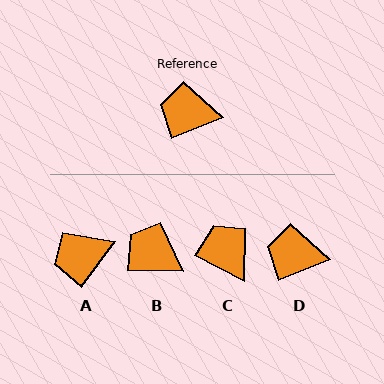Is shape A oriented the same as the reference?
No, it is off by about 32 degrees.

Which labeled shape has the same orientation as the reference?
D.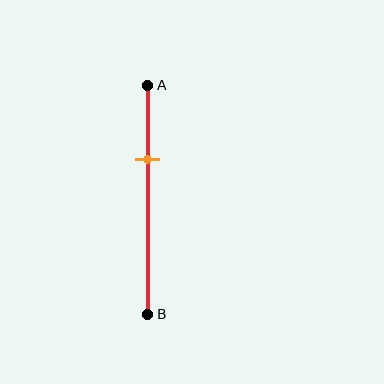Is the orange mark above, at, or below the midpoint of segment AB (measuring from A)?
The orange mark is above the midpoint of segment AB.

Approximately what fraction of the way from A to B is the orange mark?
The orange mark is approximately 30% of the way from A to B.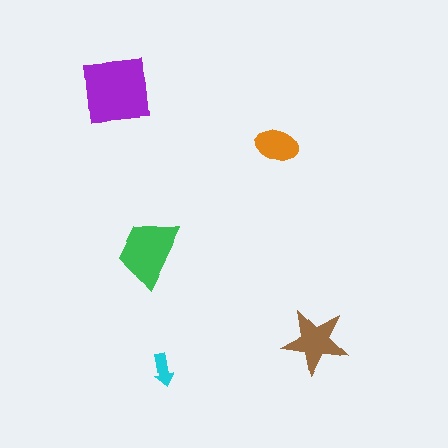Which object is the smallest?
The cyan arrow.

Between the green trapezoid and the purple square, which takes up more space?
The purple square.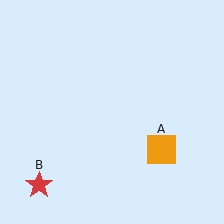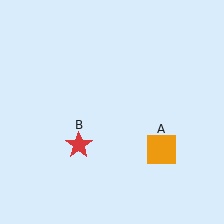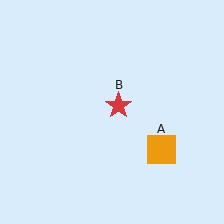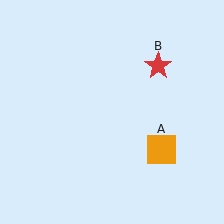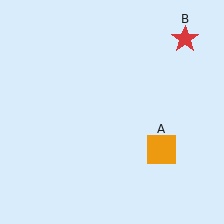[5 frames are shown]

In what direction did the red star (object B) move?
The red star (object B) moved up and to the right.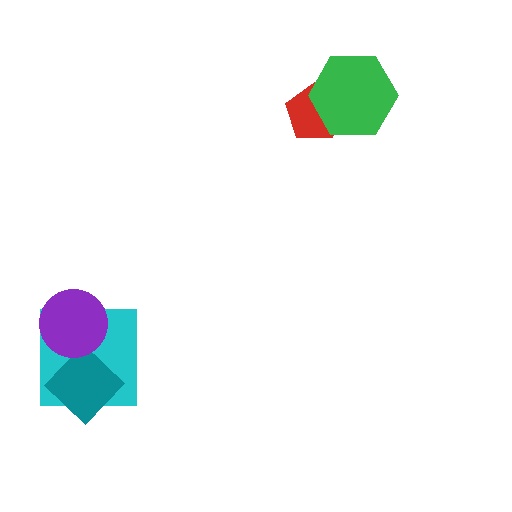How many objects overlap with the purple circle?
1 object overlaps with the purple circle.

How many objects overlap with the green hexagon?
1 object overlaps with the green hexagon.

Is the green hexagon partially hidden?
No, no other shape covers it.